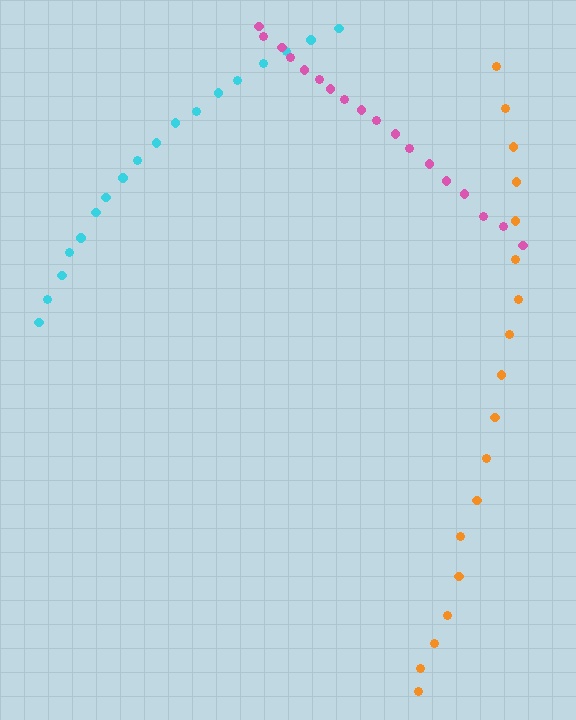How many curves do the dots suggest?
There are 3 distinct paths.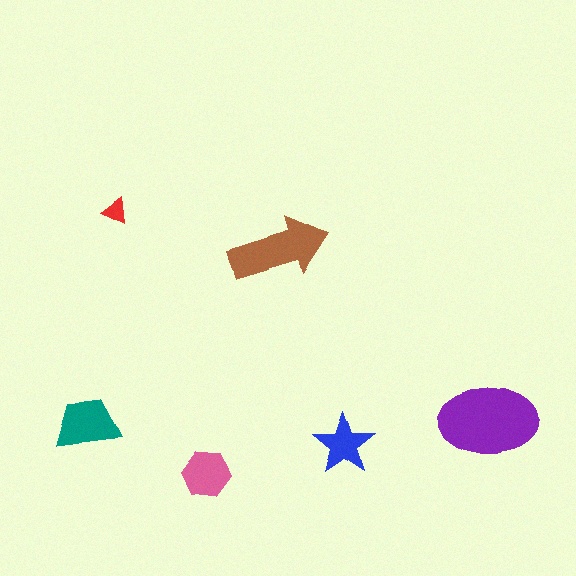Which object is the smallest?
The red triangle.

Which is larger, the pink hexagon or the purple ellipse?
The purple ellipse.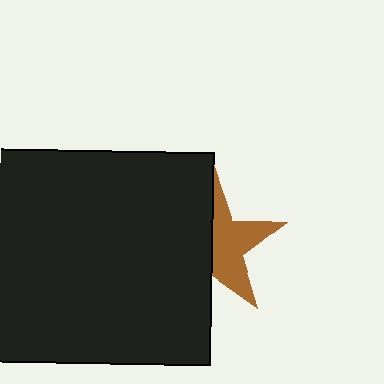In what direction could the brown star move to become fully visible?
The brown star could move right. That would shift it out from behind the black rectangle entirely.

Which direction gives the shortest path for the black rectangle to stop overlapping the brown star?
Moving left gives the shortest separation.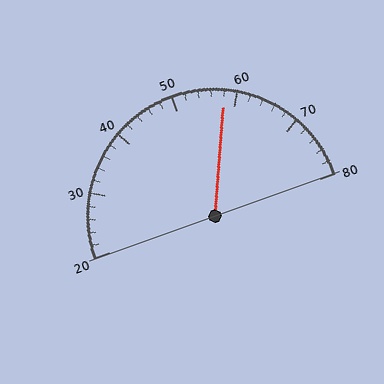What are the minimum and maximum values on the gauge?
The gauge ranges from 20 to 80.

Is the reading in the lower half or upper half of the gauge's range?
The reading is in the upper half of the range (20 to 80).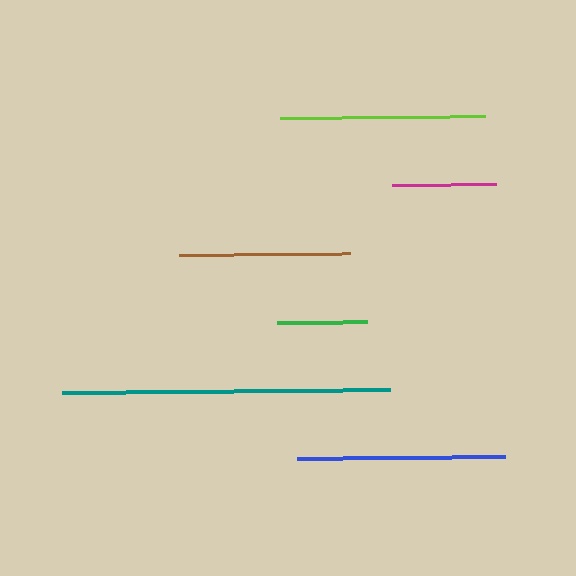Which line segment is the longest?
The teal line is the longest at approximately 329 pixels.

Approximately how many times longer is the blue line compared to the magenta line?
The blue line is approximately 2.0 times the length of the magenta line.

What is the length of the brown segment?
The brown segment is approximately 171 pixels long.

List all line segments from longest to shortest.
From longest to shortest: teal, blue, lime, brown, magenta, green.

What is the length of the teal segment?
The teal segment is approximately 329 pixels long.